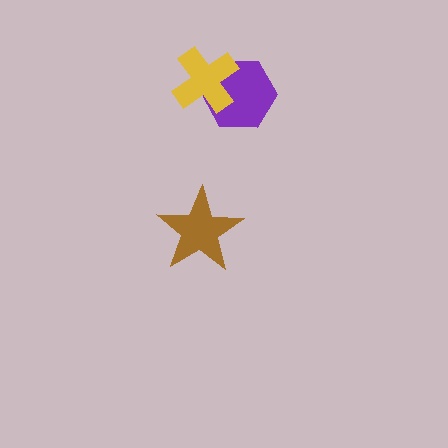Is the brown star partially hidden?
No, no other shape covers it.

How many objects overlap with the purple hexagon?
1 object overlaps with the purple hexagon.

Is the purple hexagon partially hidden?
Yes, it is partially covered by another shape.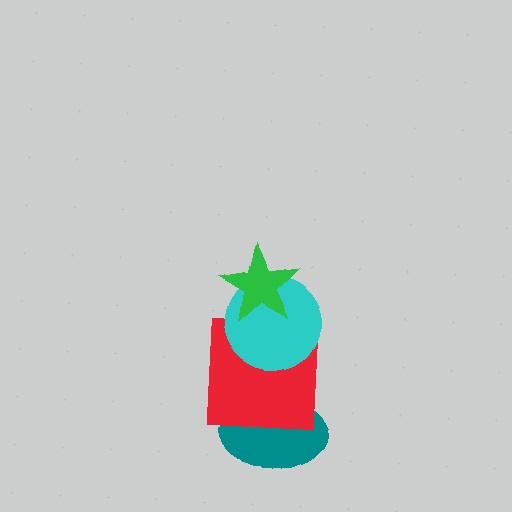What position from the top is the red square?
The red square is 3rd from the top.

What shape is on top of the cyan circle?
The green star is on top of the cyan circle.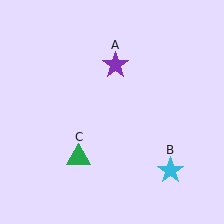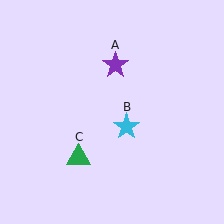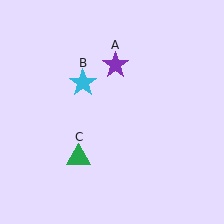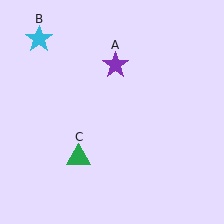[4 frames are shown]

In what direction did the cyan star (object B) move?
The cyan star (object B) moved up and to the left.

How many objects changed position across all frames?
1 object changed position: cyan star (object B).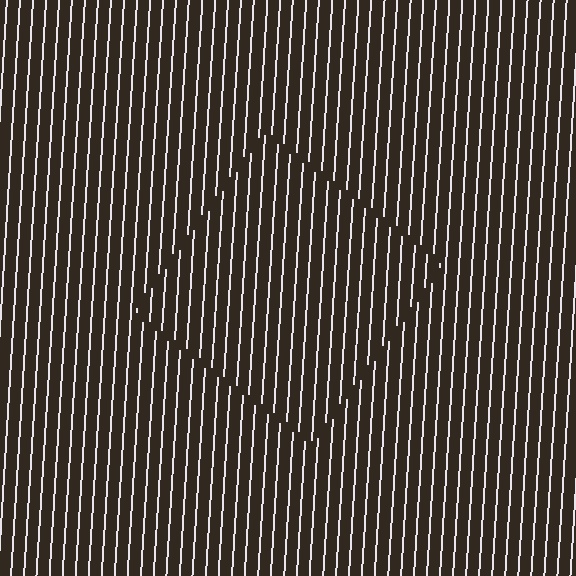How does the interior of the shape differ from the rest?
The interior of the shape contains the same grating, shifted by half a period — the contour is defined by the phase discontinuity where line-ends from the inner and outer gratings abut.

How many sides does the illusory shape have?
4 sides — the line-ends trace a square.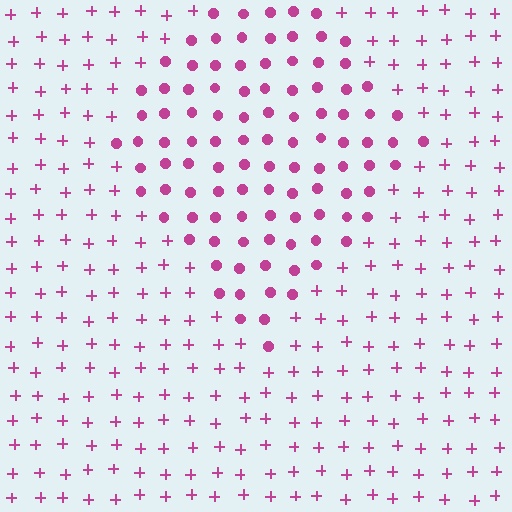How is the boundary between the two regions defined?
The boundary is defined by a change in element shape: circles inside vs. plus signs outside. All elements share the same color and spacing.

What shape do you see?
I see a diamond.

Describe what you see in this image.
The image is filled with small magenta elements arranged in a uniform grid. A diamond-shaped region contains circles, while the surrounding area contains plus signs. The boundary is defined purely by the change in element shape.